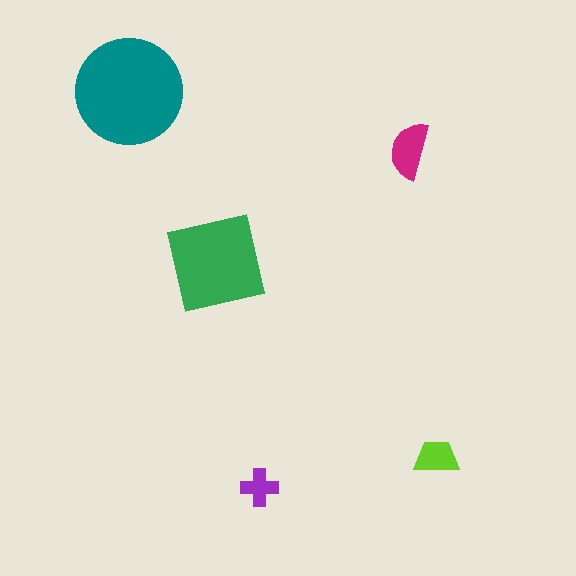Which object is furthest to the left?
The teal circle is leftmost.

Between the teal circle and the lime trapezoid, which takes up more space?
The teal circle.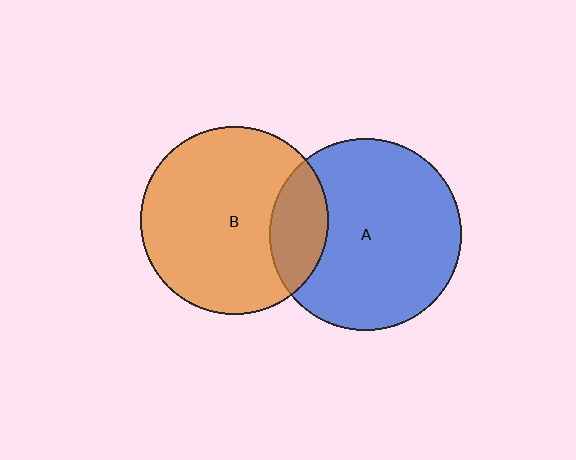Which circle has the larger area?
Circle A (blue).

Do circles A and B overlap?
Yes.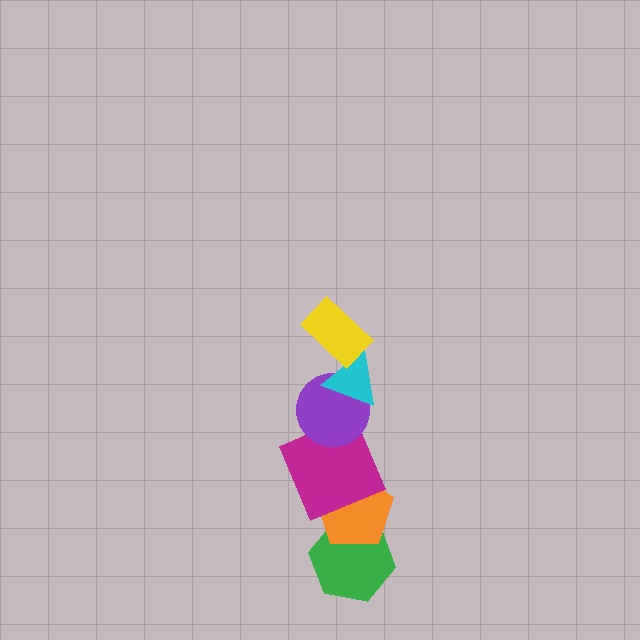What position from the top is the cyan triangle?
The cyan triangle is 2nd from the top.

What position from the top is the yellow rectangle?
The yellow rectangle is 1st from the top.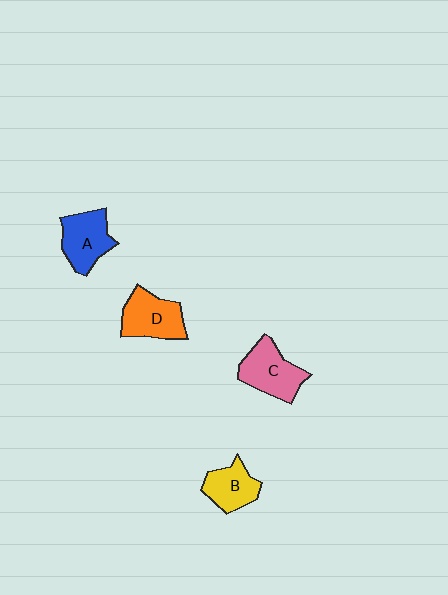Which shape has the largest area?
Shape C (pink).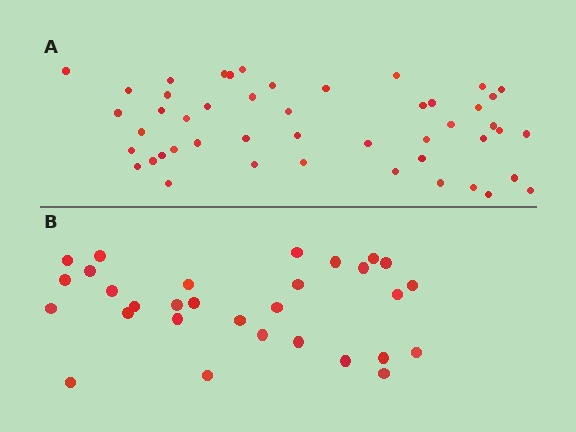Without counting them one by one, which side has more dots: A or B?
Region A (the top region) has more dots.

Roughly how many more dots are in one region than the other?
Region A has approximately 20 more dots than region B.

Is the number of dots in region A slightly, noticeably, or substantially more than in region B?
Region A has substantially more. The ratio is roughly 1.6 to 1.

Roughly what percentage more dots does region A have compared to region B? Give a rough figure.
About 60% more.